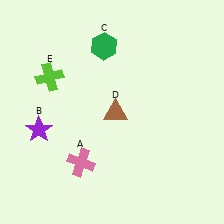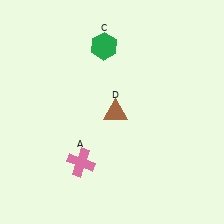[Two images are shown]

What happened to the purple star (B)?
The purple star (B) was removed in Image 2. It was in the bottom-left area of Image 1.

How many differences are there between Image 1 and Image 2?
There are 2 differences between the two images.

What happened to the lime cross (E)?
The lime cross (E) was removed in Image 2. It was in the top-left area of Image 1.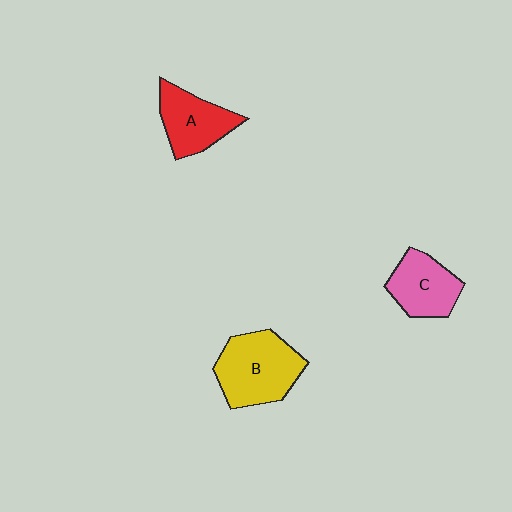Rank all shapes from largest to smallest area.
From largest to smallest: B (yellow), A (red), C (pink).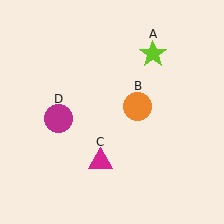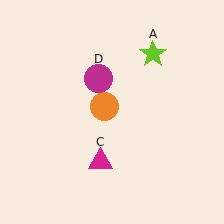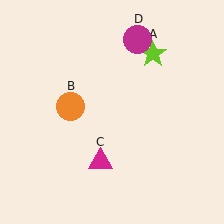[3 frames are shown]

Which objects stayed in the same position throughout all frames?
Lime star (object A) and magenta triangle (object C) remained stationary.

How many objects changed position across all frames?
2 objects changed position: orange circle (object B), magenta circle (object D).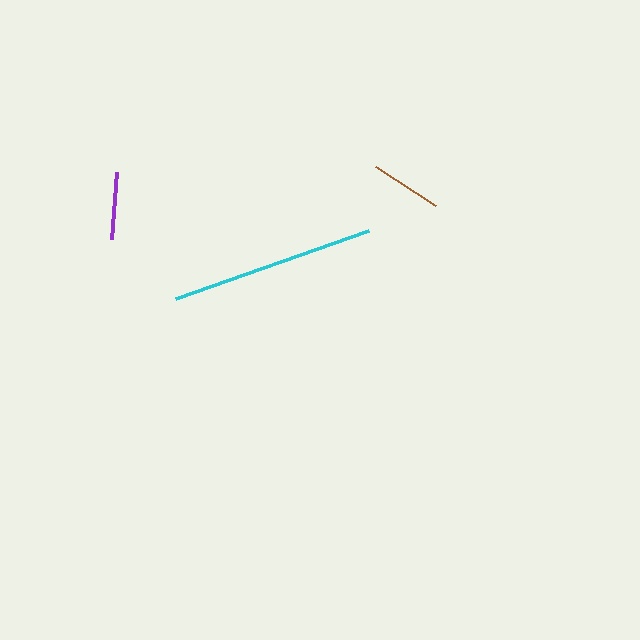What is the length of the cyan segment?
The cyan segment is approximately 204 pixels long.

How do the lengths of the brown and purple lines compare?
The brown and purple lines are approximately the same length.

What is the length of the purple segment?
The purple segment is approximately 68 pixels long.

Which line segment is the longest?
The cyan line is the longest at approximately 204 pixels.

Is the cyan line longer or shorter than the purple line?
The cyan line is longer than the purple line.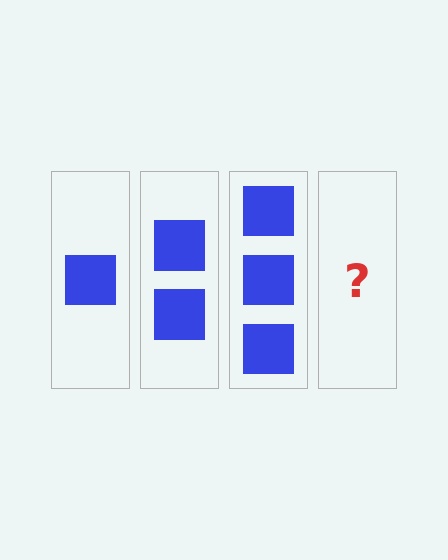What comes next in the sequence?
The next element should be 4 squares.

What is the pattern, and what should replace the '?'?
The pattern is that each step adds one more square. The '?' should be 4 squares.